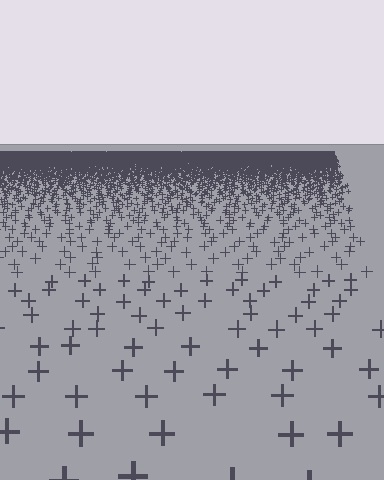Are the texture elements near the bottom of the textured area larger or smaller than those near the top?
Larger. Near the bottom, elements are closer to the viewer and appear at a bigger on-screen size.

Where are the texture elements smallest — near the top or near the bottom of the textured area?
Near the top.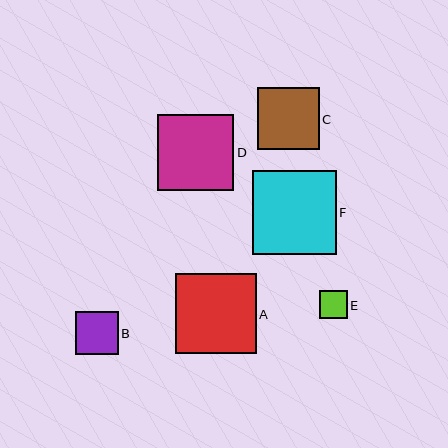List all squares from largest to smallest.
From largest to smallest: F, A, D, C, B, E.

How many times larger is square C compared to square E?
Square C is approximately 2.2 times the size of square E.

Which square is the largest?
Square F is the largest with a size of approximately 84 pixels.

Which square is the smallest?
Square E is the smallest with a size of approximately 28 pixels.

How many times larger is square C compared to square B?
Square C is approximately 1.4 times the size of square B.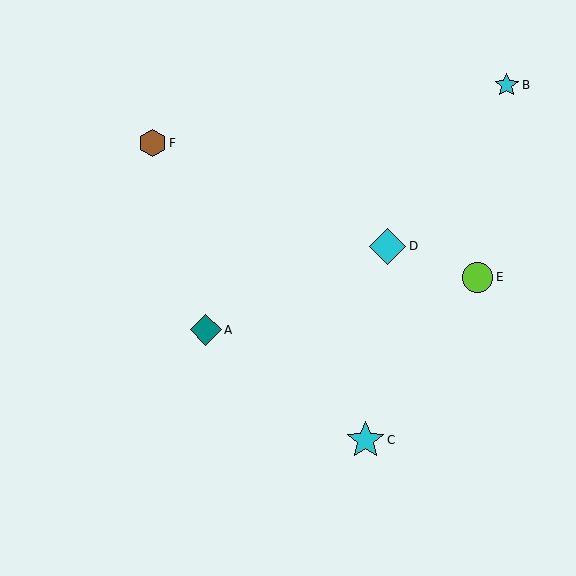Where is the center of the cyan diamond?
The center of the cyan diamond is at (388, 246).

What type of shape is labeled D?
Shape D is a cyan diamond.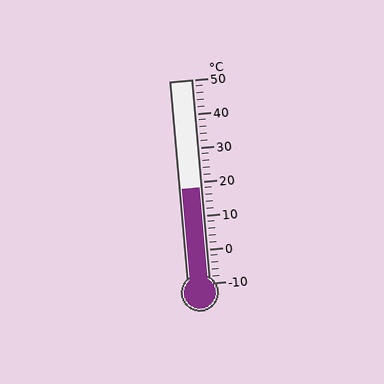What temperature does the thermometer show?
The thermometer shows approximately 18°C.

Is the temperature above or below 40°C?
The temperature is below 40°C.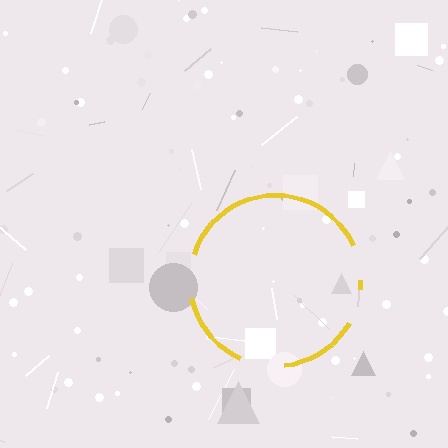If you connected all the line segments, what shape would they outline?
They would outline a circle.